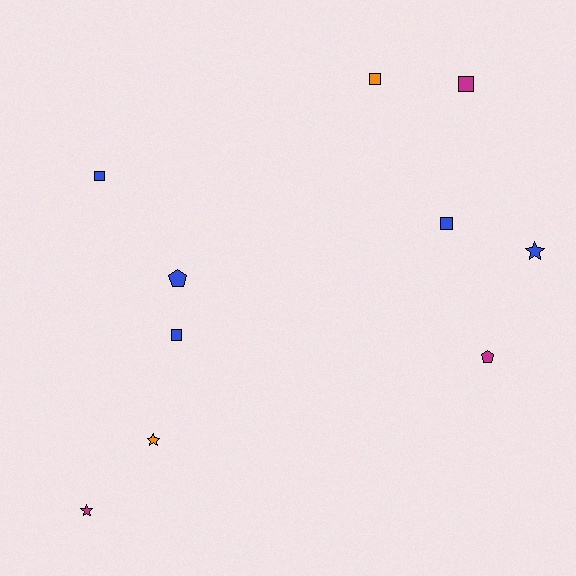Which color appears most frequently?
Blue, with 5 objects.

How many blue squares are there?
There are 3 blue squares.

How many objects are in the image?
There are 10 objects.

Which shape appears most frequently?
Square, with 5 objects.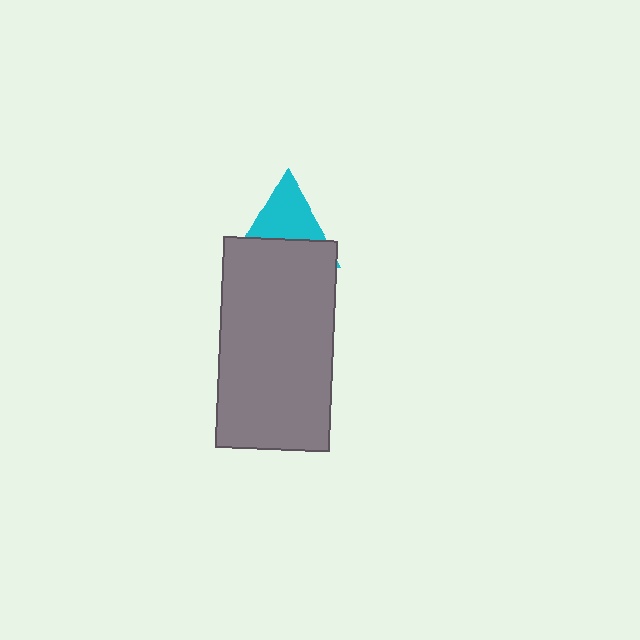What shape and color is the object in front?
The object in front is a gray rectangle.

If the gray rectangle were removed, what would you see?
You would see the complete cyan triangle.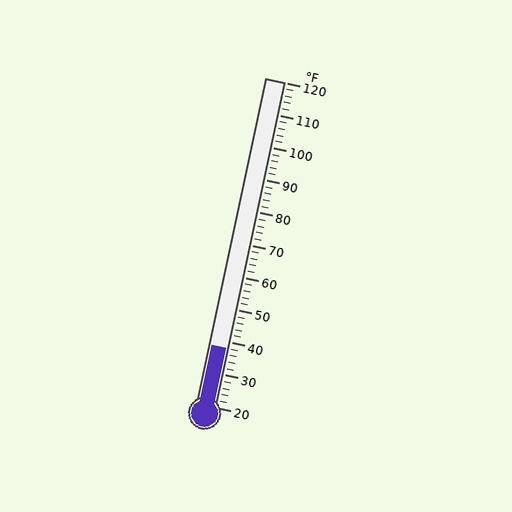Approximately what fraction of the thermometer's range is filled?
The thermometer is filled to approximately 20% of its range.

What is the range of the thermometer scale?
The thermometer scale ranges from 20°F to 120°F.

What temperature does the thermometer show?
The thermometer shows approximately 38°F.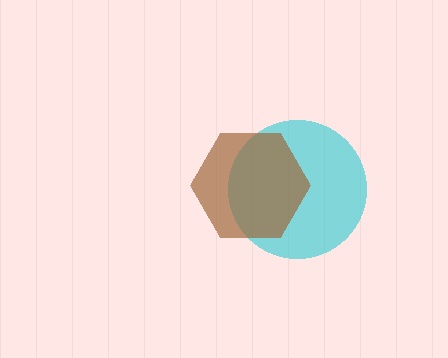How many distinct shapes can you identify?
There are 2 distinct shapes: a cyan circle, a brown hexagon.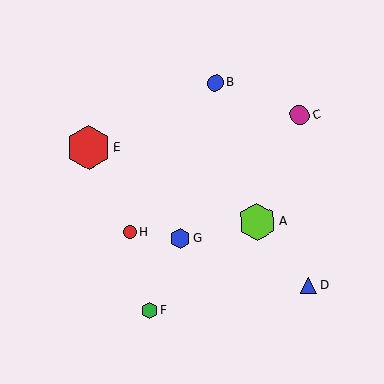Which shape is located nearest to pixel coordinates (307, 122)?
The magenta circle (labeled C) at (300, 115) is nearest to that location.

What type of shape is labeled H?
Shape H is a red circle.